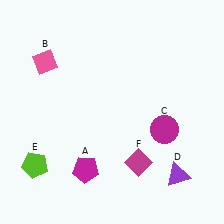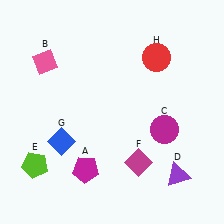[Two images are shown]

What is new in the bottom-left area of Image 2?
A blue diamond (G) was added in the bottom-left area of Image 2.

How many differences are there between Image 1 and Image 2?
There are 2 differences between the two images.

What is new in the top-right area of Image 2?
A red circle (H) was added in the top-right area of Image 2.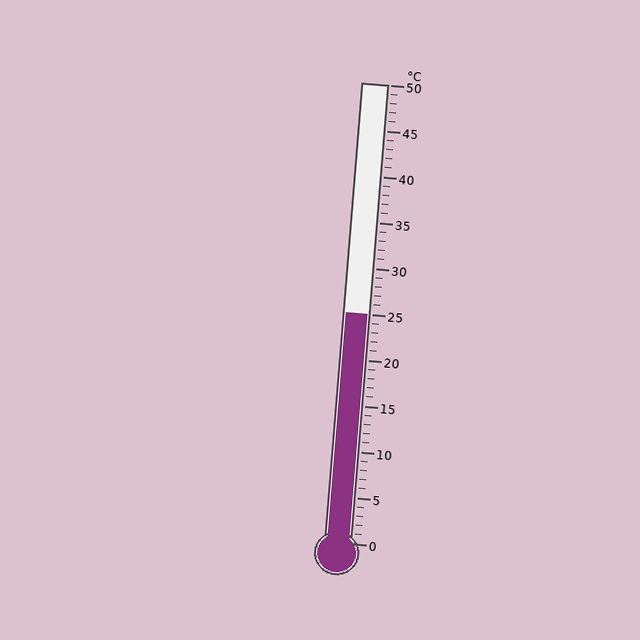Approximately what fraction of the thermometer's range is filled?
The thermometer is filled to approximately 50% of its range.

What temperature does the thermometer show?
The thermometer shows approximately 25°C.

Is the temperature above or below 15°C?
The temperature is above 15°C.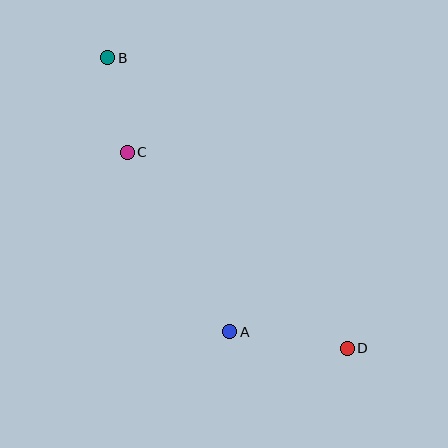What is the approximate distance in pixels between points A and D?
The distance between A and D is approximately 119 pixels.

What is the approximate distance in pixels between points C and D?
The distance between C and D is approximately 294 pixels.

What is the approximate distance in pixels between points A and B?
The distance between A and B is approximately 300 pixels.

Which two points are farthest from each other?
Points B and D are farthest from each other.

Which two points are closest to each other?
Points B and C are closest to each other.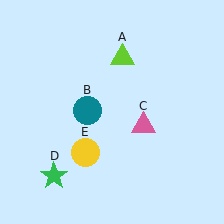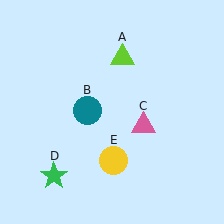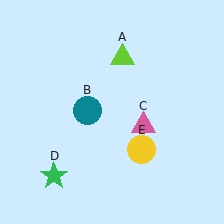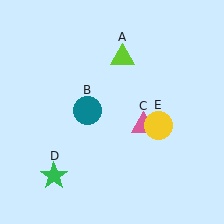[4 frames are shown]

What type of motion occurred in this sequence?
The yellow circle (object E) rotated counterclockwise around the center of the scene.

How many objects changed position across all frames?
1 object changed position: yellow circle (object E).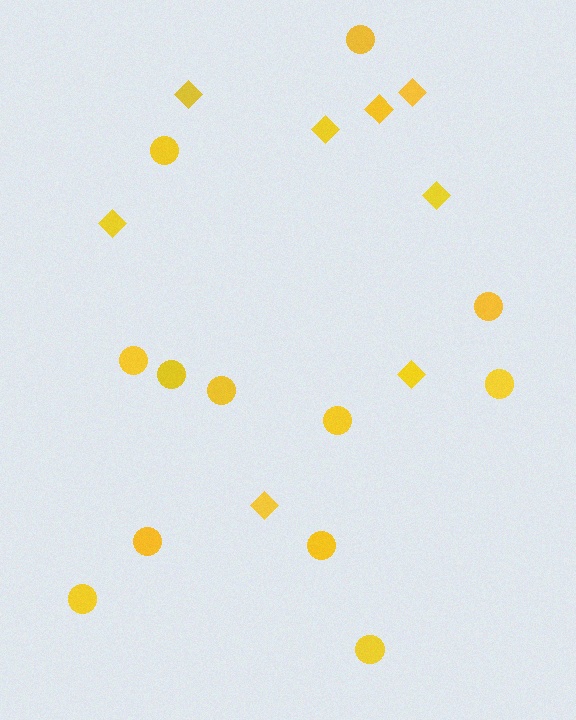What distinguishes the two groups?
There are 2 groups: one group of diamonds (8) and one group of circles (12).